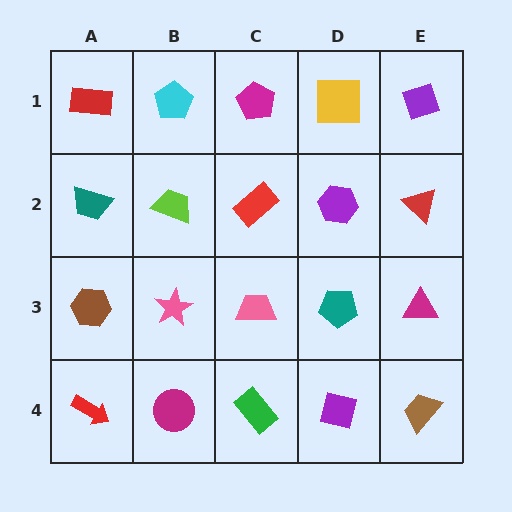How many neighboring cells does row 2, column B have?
4.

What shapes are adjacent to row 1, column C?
A red rectangle (row 2, column C), a cyan pentagon (row 1, column B), a yellow square (row 1, column D).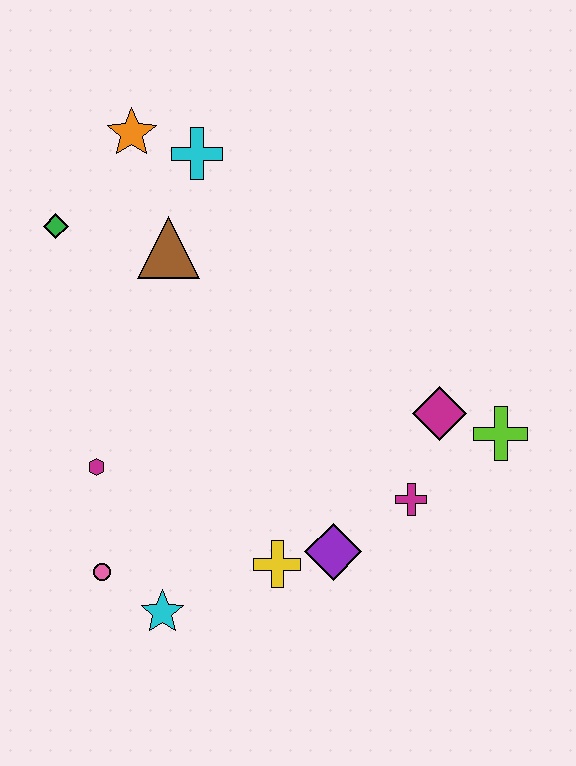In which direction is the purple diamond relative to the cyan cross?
The purple diamond is below the cyan cross.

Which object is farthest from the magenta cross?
The orange star is farthest from the magenta cross.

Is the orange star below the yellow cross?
No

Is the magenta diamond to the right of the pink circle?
Yes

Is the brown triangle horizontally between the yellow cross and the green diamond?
Yes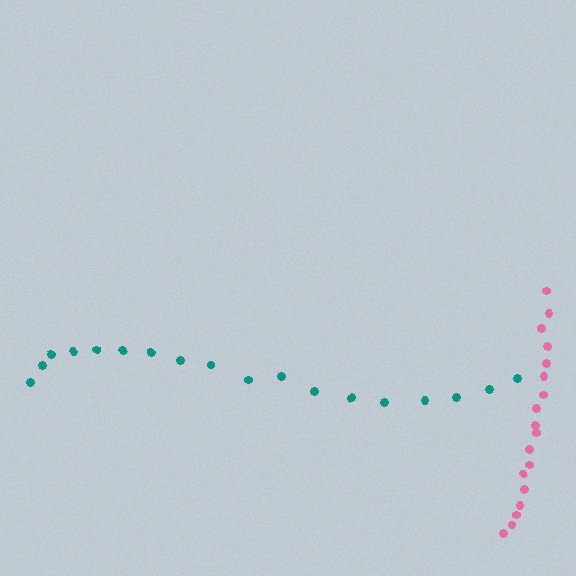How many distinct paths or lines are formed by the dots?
There are 2 distinct paths.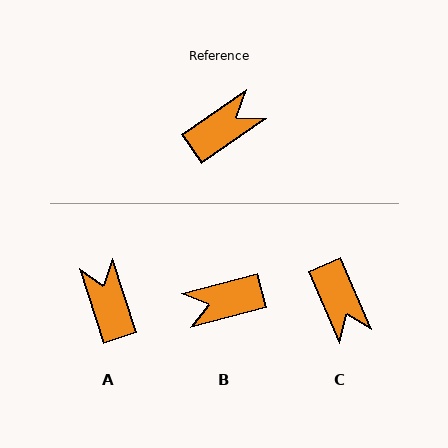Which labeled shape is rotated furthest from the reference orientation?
B, about 161 degrees away.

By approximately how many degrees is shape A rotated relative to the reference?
Approximately 73 degrees counter-clockwise.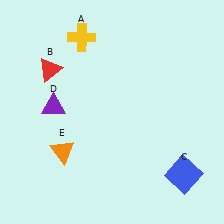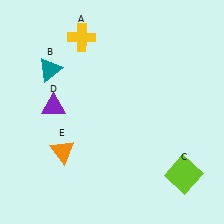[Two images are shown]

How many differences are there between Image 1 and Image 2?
There are 2 differences between the two images.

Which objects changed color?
B changed from red to teal. C changed from blue to lime.